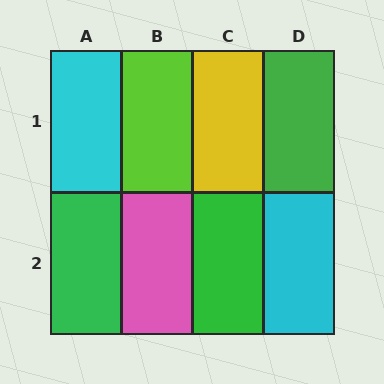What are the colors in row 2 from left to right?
Green, pink, green, cyan.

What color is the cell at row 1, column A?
Cyan.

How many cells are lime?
1 cell is lime.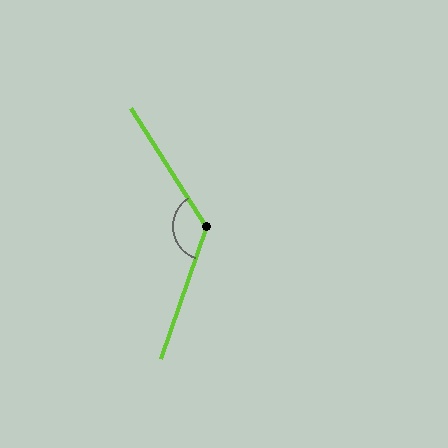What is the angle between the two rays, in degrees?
Approximately 128 degrees.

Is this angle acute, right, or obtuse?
It is obtuse.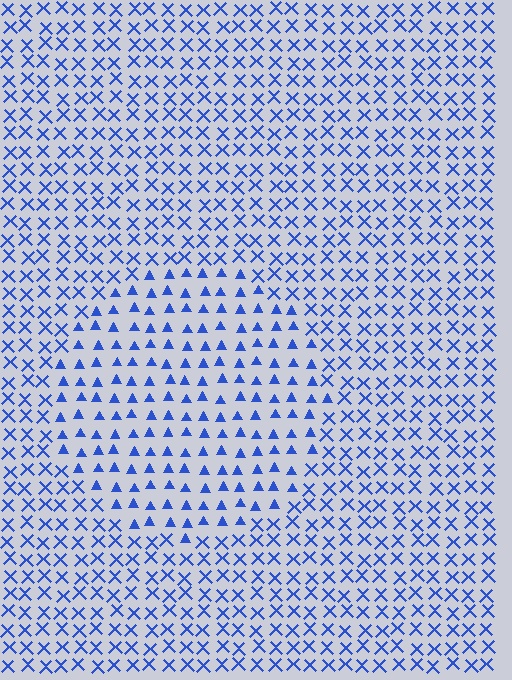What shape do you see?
I see a circle.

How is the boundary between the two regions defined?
The boundary is defined by a change in element shape: triangles inside vs. X marks outside. All elements share the same color and spacing.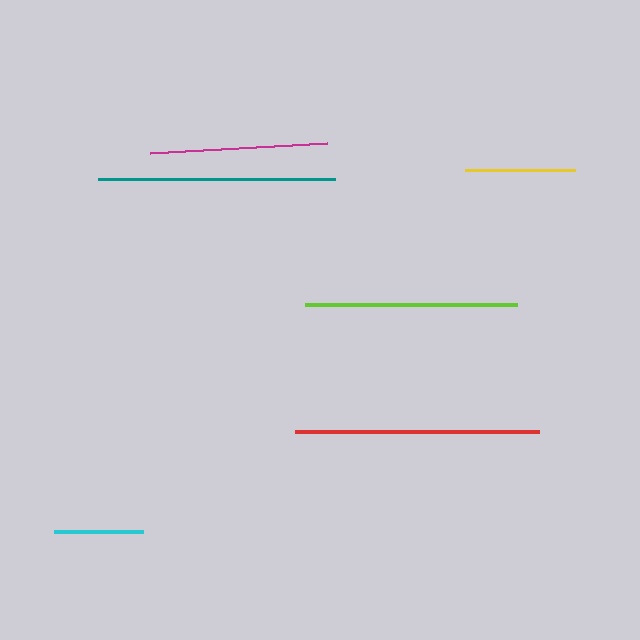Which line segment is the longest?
The red line is the longest at approximately 243 pixels.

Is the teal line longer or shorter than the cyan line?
The teal line is longer than the cyan line.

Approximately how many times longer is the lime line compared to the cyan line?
The lime line is approximately 2.4 times the length of the cyan line.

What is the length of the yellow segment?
The yellow segment is approximately 111 pixels long.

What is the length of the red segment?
The red segment is approximately 243 pixels long.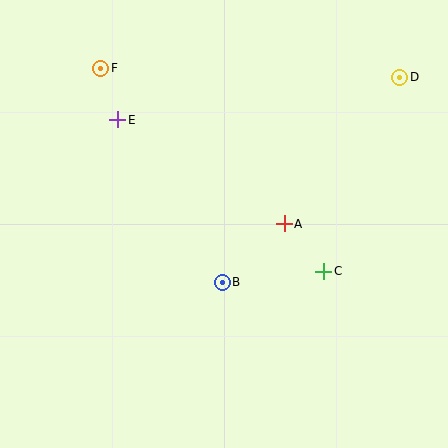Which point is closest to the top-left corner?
Point F is closest to the top-left corner.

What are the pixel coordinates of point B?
Point B is at (222, 282).